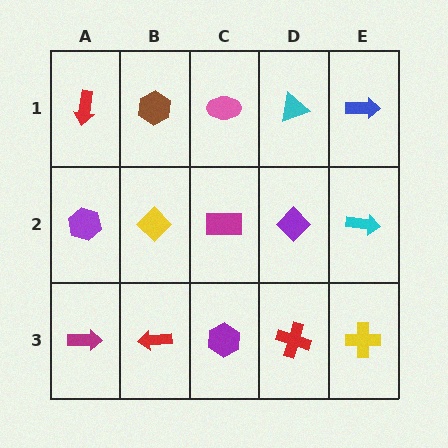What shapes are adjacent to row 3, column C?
A magenta rectangle (row 2, column C), a red arrow (row 3, column B), a red cross (row 3, column D).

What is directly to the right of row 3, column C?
A red cross.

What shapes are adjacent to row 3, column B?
A yellow diamond (row 2, column B), a magenta arrow (row 3, column A), a purple hexagon (row 3, column C).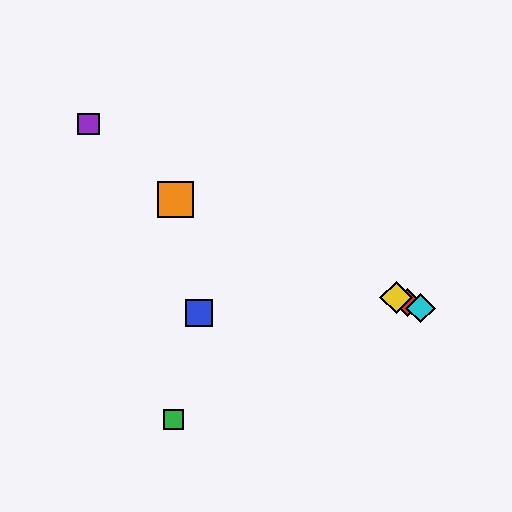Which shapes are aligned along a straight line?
The red diamond, the yellow diamond, the orange square, the cyan diamond are aligned along a straight line.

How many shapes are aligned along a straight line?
4 shapes (the red diamond, the yellow diamond, the orange square, the cyan diamond) are aligned along a straight line.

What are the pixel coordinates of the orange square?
The orange square is at (175, 200).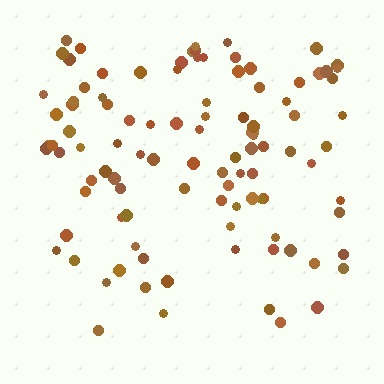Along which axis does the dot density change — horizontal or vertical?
Vertical.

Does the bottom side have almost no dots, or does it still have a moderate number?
Still a moderate number, just noticeably fewer than the top.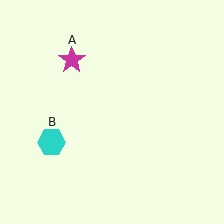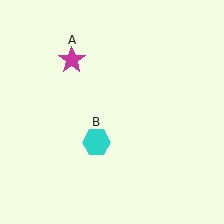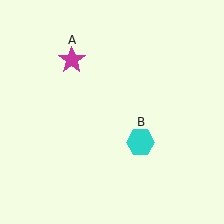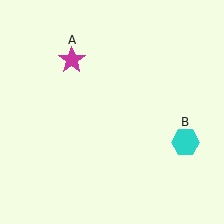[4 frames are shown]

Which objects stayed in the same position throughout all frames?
Magenta star (object A) remained stationary.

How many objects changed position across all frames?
1 object changed position: cyan hexagon (object B).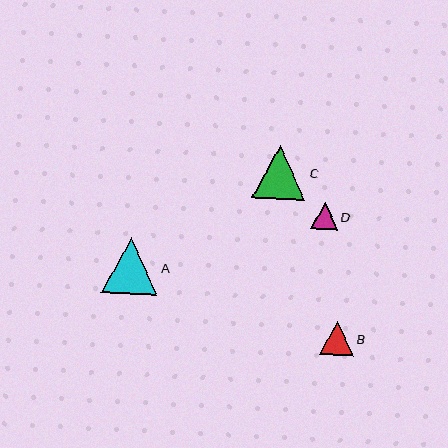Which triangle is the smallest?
Triangle D is the smallest with a size of approximately 27 pixels.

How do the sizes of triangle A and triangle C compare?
Triangle A and triangle C are approximately the same size.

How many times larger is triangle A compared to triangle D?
Triangle A is approximately 2.1 times the size of triangle D.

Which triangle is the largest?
Triangle A is the largest with a size of approximately 55 pixels.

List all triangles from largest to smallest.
From largest to smallest: A, C, B, D.